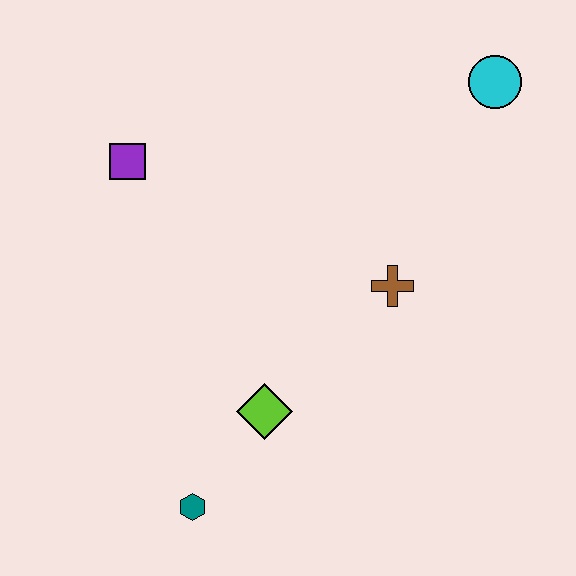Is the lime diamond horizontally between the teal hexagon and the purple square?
No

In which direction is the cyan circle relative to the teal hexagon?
The cyan circle is above the teal hexagon.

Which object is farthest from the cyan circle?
The teal hexagon is farthest from the cyan circle.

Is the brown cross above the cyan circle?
No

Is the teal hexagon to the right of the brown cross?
No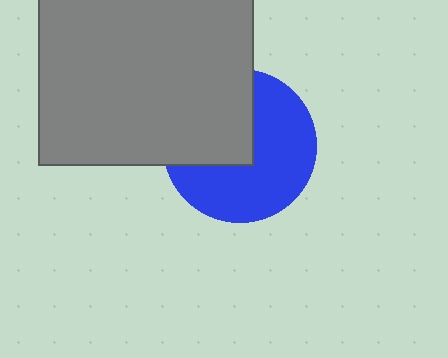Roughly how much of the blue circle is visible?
About half of it is visible (roughly 60%).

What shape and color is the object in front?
The object in front is a gray square.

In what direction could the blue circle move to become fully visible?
The blue circle could move toward the lower-right. That would shift it out from behind the gray square entirely.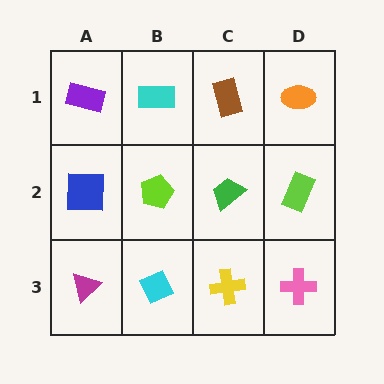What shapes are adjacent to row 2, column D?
An orange ellipse (row 1, column D), a pink cross (row 3, column D), a green trapezoid (row 2, column C).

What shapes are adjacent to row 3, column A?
A blue square (row 2, column A), a cyan diamond (row 3, column B).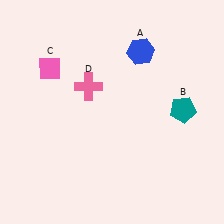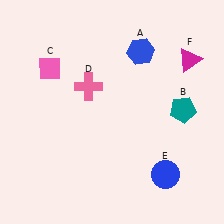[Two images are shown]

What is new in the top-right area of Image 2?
A magenta triangle (F) was added in the top-right area of Image 2.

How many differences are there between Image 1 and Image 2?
There are 2 differences between the two images.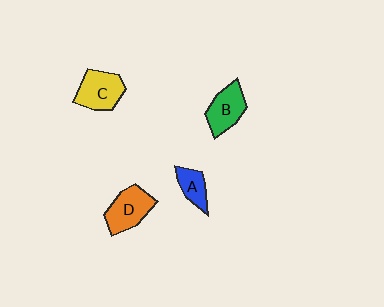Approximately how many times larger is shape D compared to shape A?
Approximately 1.6 times.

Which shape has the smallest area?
Shape A (blue).